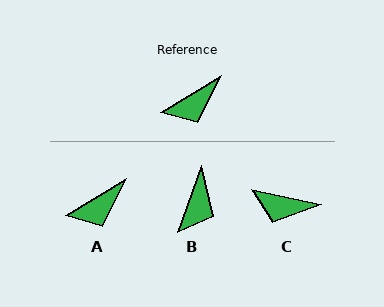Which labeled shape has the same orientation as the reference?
A.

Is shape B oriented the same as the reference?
No, it is off by about 39 degrees.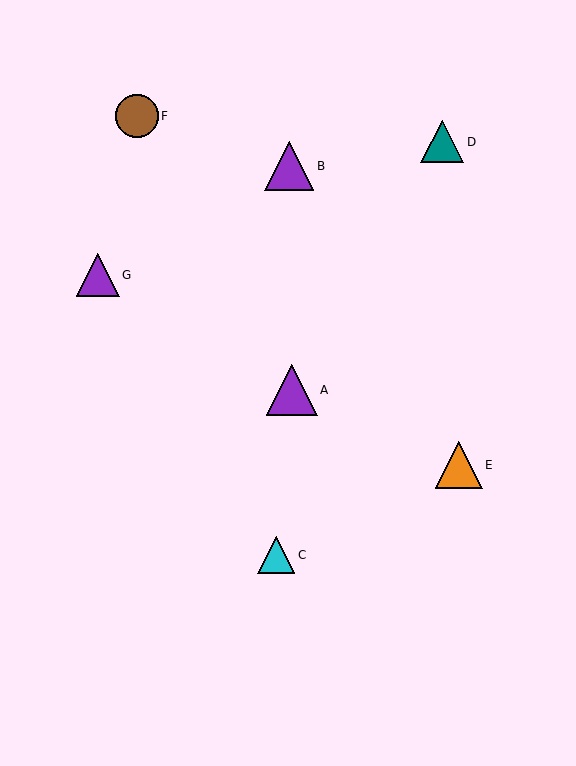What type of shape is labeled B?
Shape B is a purple triangle.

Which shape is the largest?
The purple triangle (labeled A) is the largest.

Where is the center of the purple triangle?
The center of the purple triangle is at (98, 275).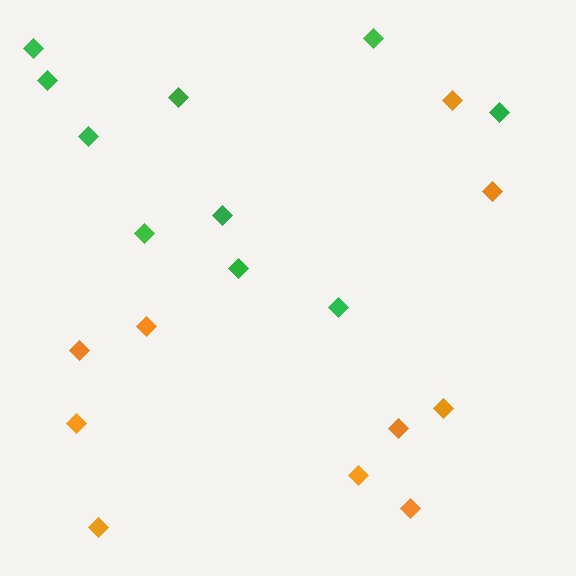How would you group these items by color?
There are 2 groups: one group of green diamonds (10) and one group of orange diamonds (10).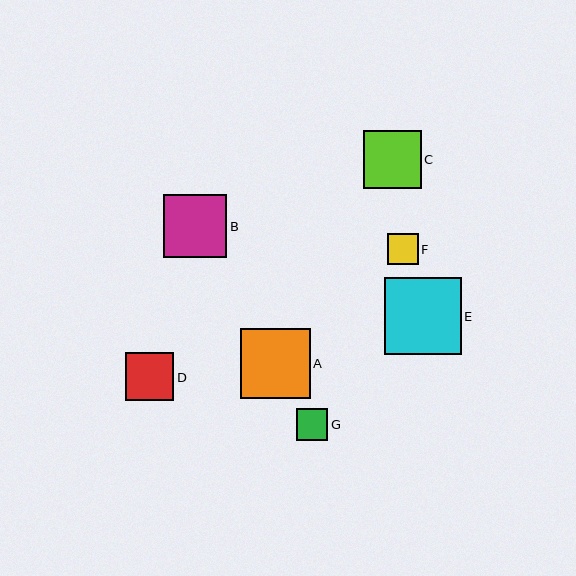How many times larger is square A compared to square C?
Square A is approximately 1.2 times the size of square C.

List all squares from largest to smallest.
From largest to smallest: E, A, B, C, D, G, F.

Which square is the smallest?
Square F is the smallest with a size of approximately 31 pixels.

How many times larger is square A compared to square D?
Square A is approximately 1.4 times the size of square D.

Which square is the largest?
Square E is the largest with a size of approximately 77 pixels.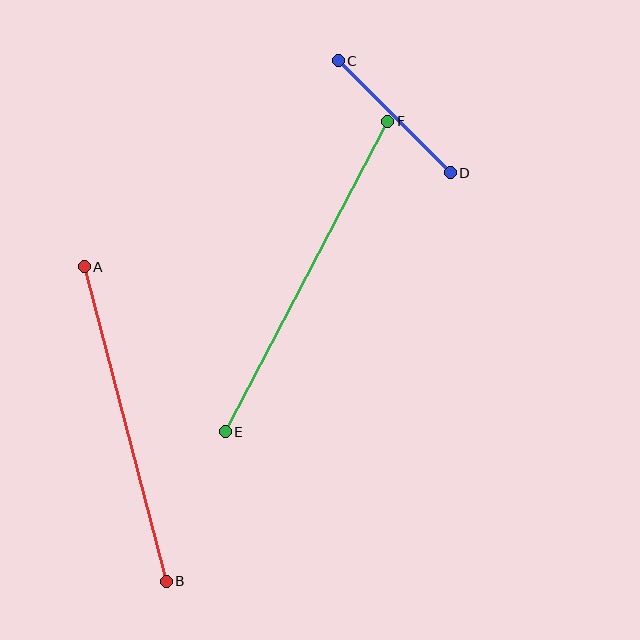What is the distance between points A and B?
The distance is approximately 325 pixels.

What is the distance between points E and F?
The distance is approximately 350 pixels.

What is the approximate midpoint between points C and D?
The midpoint is at approximately (394, 117) pixels.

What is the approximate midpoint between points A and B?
The midpoint is at approximately (125, 424) pixels.